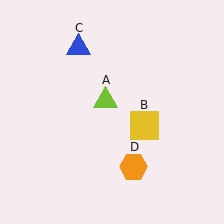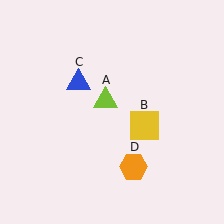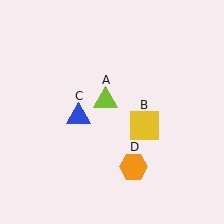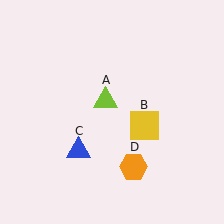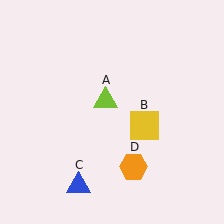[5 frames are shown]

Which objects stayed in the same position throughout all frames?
Lime triangle (object A) and yellow square (object B) and orange hexagon (object D) remained stationary.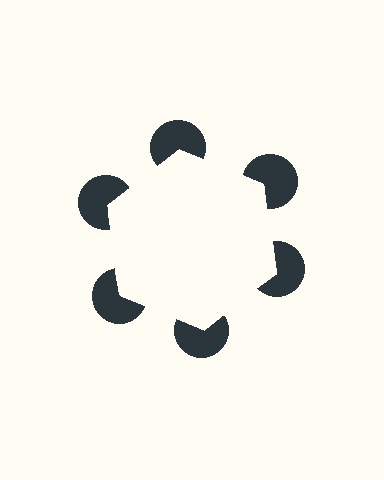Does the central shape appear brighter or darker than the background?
It typically appears slightly brighter than the background, even though no actual brightness change is drawn.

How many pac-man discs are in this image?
There are 6 — one at each vertex of the illusory hexagon.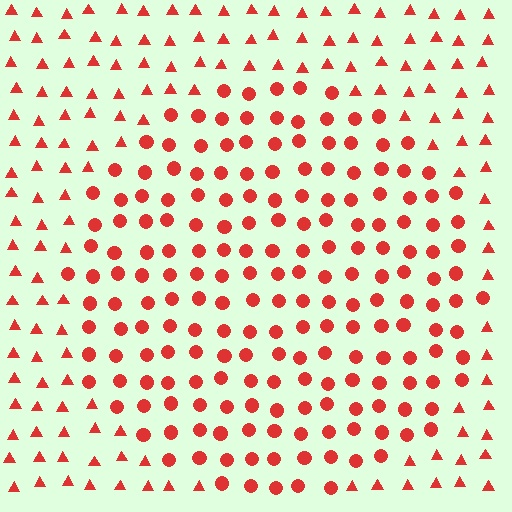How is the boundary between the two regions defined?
The boundary is defined by a change in element shape: circles inside vs. triangles outside. All elements share the same color and spacing.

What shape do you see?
I see a circle.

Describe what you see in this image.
The image is filled with small red elements arranged in a uniform grid. A circle-shaped region contains circles, while the surrounding area contains triangles. The boundary is defined purely by the change in element shape.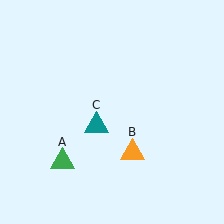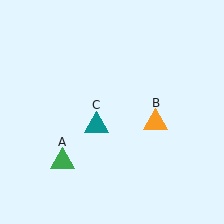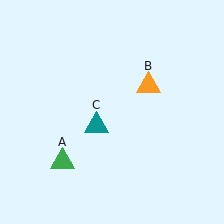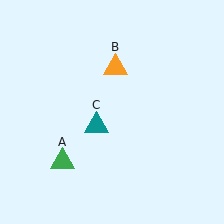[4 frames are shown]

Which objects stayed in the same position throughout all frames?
Green triangle (object A) and teal triangle (object C) remained stationary.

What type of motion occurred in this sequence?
The orange triangle (object B) rotated counterclockwise around the center of the scene.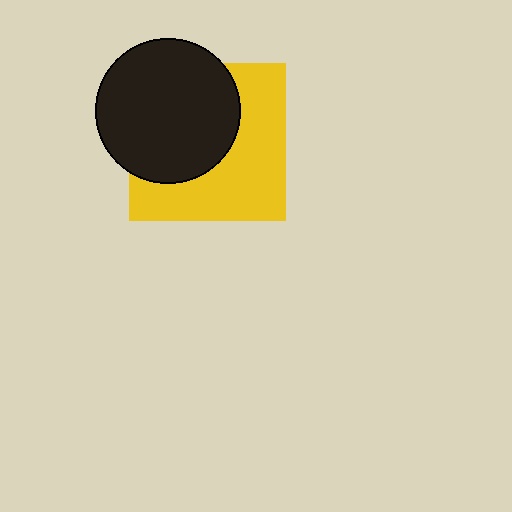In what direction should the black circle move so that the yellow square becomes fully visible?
The black circle should move toward the upper-left. That is the shortest direction to clear the overlap and leave the yellow square fully visible.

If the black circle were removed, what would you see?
You would see the complete yellow square.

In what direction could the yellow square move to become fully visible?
The yellow square could move toward the lower-right. That would shift it out from behind the black circle entirely.